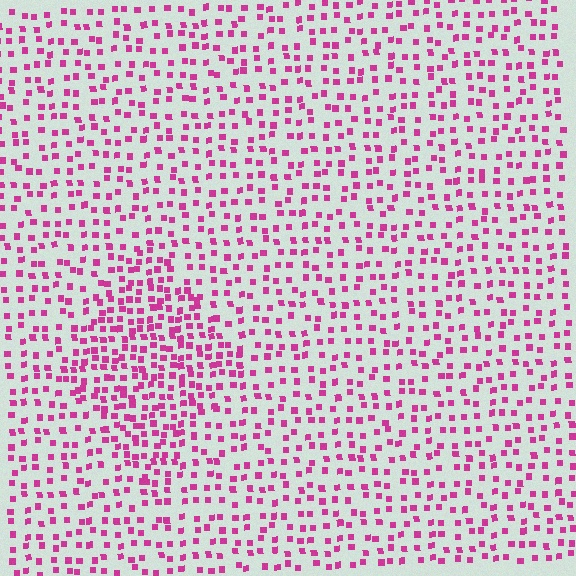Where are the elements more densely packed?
The elements are more densely packed inside the diamond boundary.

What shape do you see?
I see a diamond.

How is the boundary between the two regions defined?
The boundary is defined by a change in element density (approximately 1.8x ratio). All elements are the same color, size, and shape.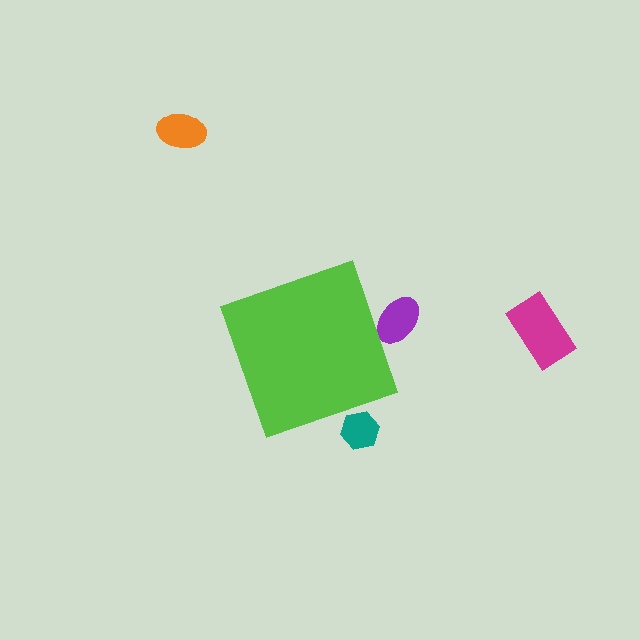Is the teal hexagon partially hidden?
Yes, the teal hexagon is partially hidden behind the lime diamond.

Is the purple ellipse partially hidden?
Yes, the purple ellipse is partially hidden behind the lime diamond.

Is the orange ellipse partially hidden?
No, the orange ellipse is fully visible.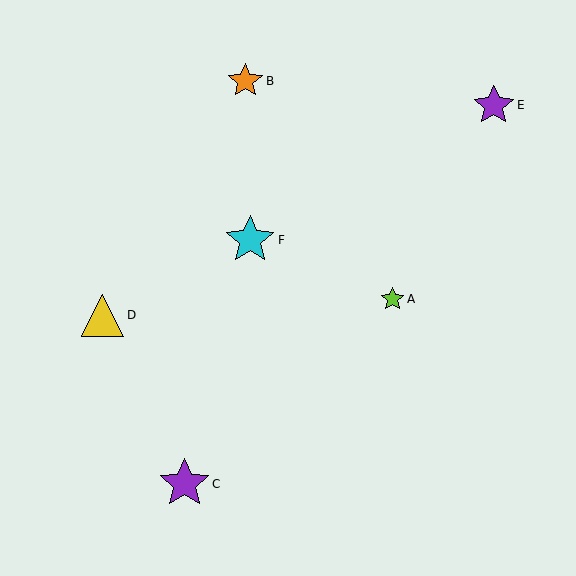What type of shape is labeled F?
Shape F is a cyan star.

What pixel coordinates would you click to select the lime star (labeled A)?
Click at (392, 299) to select the lime star A.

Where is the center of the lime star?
The center of the lime star is at (392, 299).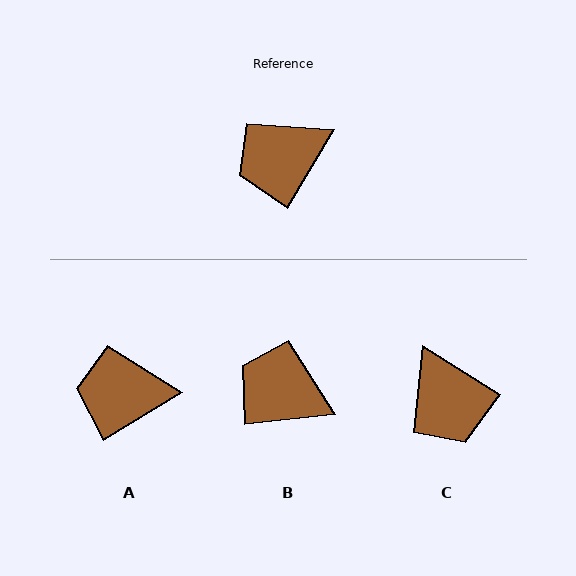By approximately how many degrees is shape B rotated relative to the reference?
Approximately 53 degrees clockwise.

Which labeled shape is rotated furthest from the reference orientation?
C, about 88 degrees away.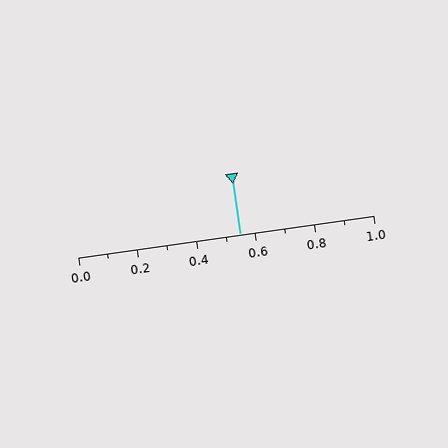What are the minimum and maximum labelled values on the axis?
The axis runs from 0.0 to 1.0.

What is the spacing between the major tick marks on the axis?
The major ticks are spaced 0.2 apart.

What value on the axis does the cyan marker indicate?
The marker indicates approximately 0.55.